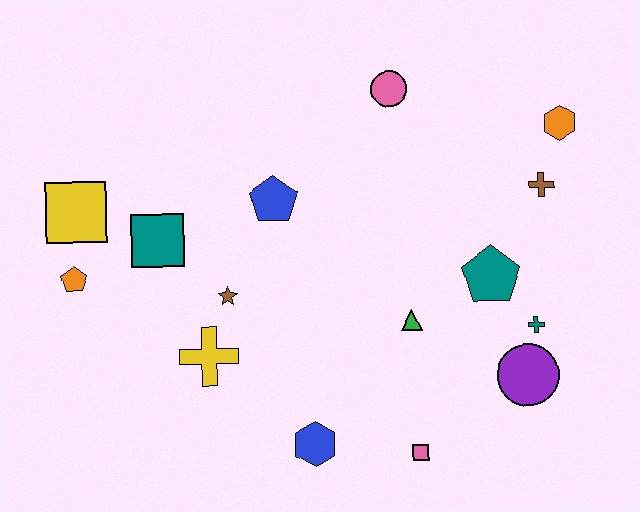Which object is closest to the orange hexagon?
The brown cross is closest to the orange hexagon.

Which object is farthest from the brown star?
The orange hexagon is farthest from the brown star.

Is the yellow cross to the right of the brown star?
No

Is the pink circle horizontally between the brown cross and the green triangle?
No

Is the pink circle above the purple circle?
Yes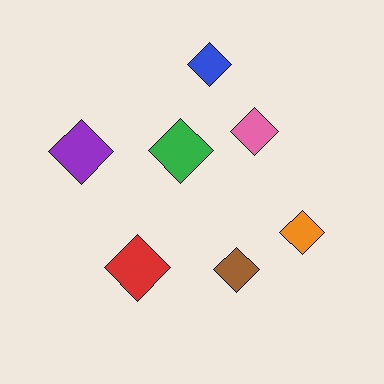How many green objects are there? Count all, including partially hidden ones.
There is 1 green object.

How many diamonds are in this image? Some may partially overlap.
There are 7 diamonds.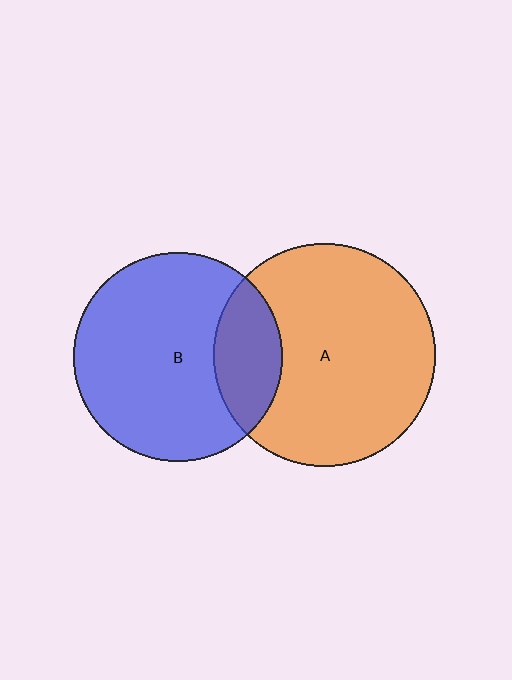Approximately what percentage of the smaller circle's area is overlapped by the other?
Approximately 20%.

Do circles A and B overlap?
Yes.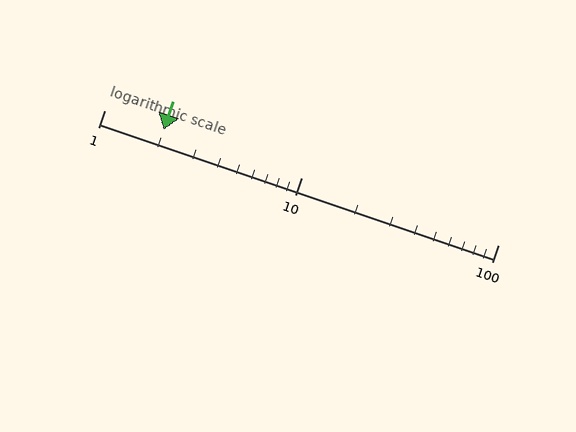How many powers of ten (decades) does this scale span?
The scale spans 2 decades, from 1 to 100.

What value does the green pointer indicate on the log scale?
The pointer indicates approximately 2.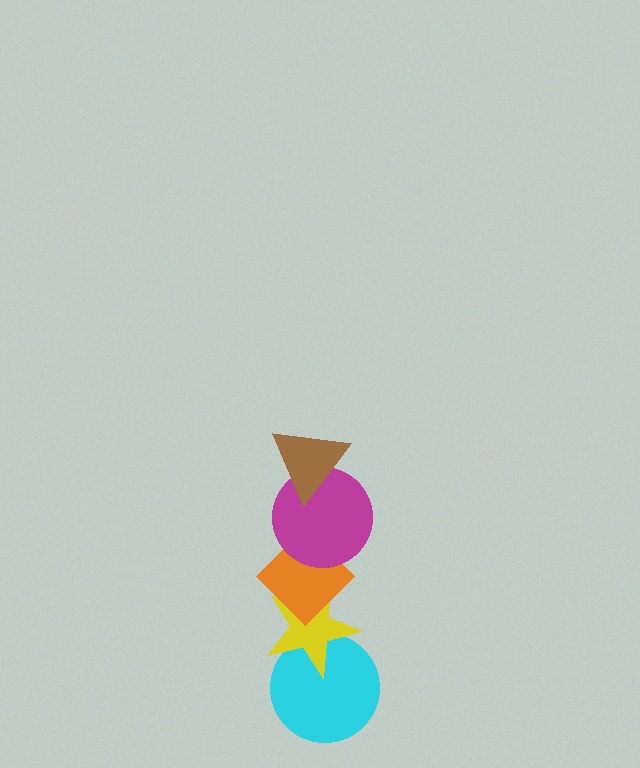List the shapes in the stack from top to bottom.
From top to bottom: the brown triangle, the magenta circle, the orange diamond, the yellow star, the cyan circle.